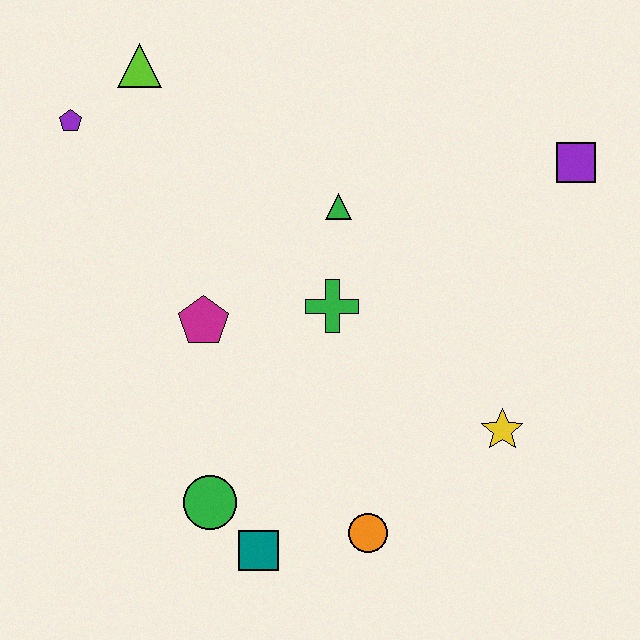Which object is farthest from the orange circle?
The lime triangle is farthest from the orange circle.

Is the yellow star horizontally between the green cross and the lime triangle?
No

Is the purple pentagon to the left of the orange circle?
Yes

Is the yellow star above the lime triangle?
No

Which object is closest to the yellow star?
The orange circle is closest to the yellow star.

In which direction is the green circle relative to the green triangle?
The green circle is below the green triangle.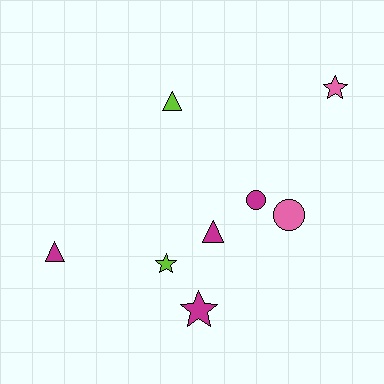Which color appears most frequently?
Magenta, with 4 objects.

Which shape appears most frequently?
Star, with 3 objects.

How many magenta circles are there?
There is 1 magenta circle.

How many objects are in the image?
There are 8 objects.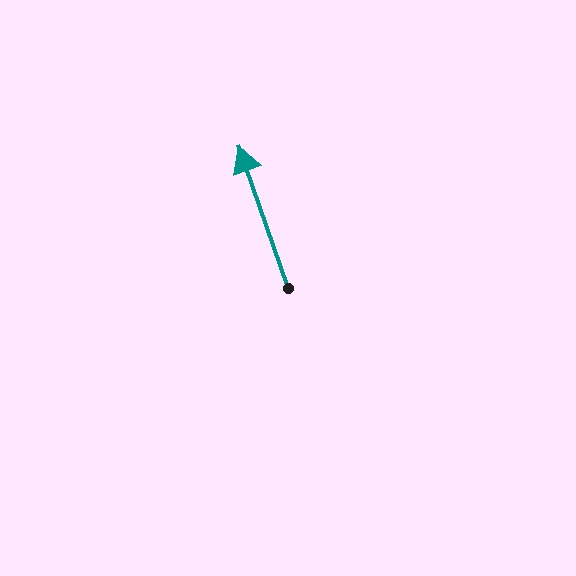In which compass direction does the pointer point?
North.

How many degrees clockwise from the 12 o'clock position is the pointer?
Approximately 341 degrees.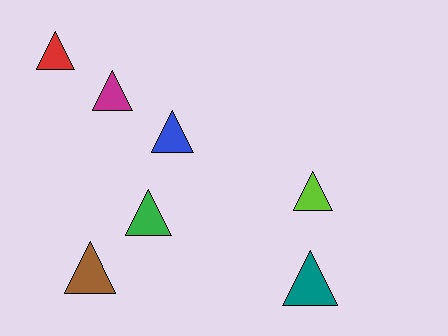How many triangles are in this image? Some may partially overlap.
There are 7 triangles.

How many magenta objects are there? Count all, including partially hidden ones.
There is 1 magenta object.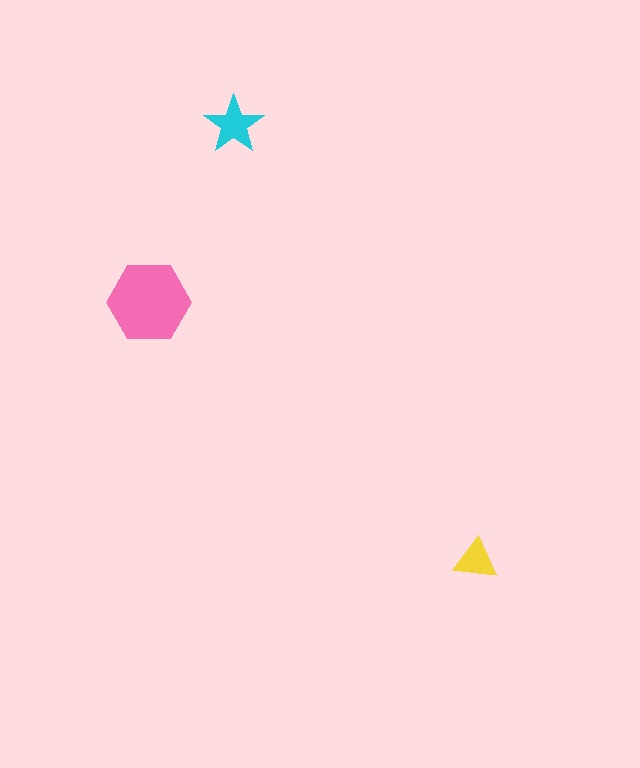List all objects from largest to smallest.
The pink hexagon, the cyan star, the yellow triangle.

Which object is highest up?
The cyan star is topmost.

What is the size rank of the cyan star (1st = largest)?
2nd.